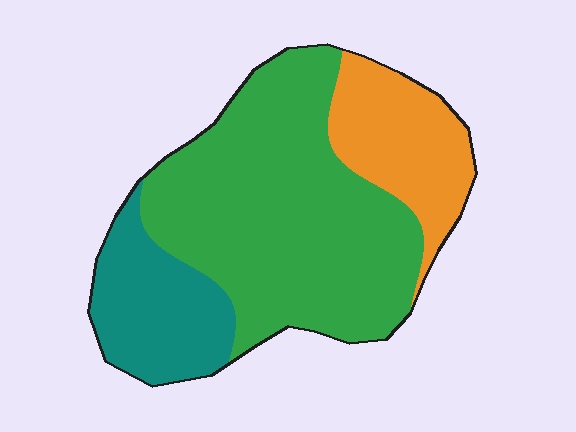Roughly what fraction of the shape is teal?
Teal covers roughly 20% of the shape.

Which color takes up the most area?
Green, at roughly 60%.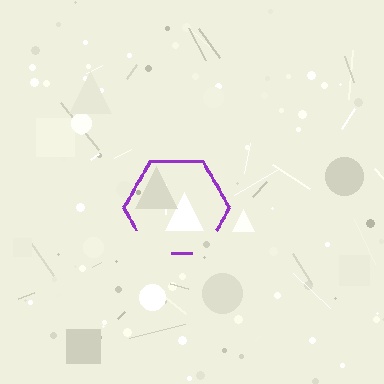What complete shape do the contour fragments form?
The contour fragments form a hexagon.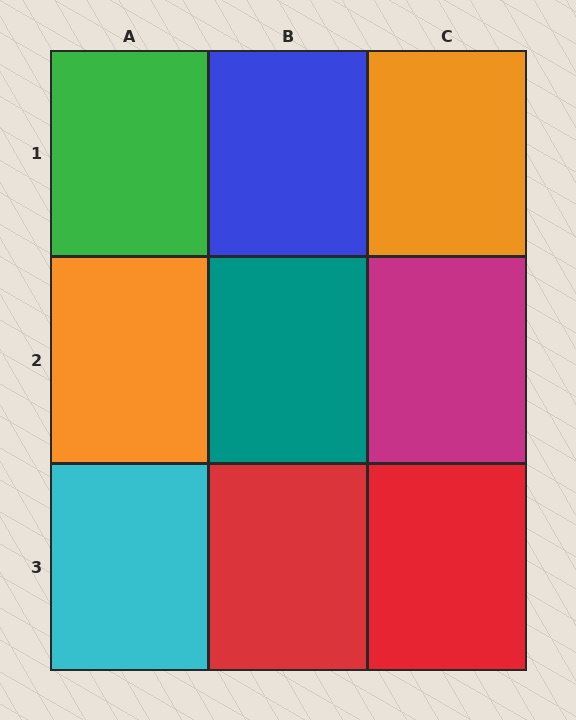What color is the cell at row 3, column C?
Red.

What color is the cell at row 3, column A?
Cyan.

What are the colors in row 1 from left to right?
Green, blue, orange.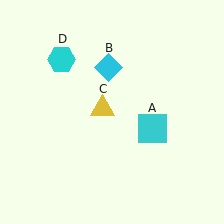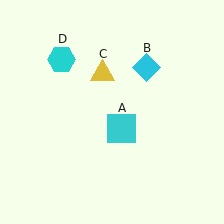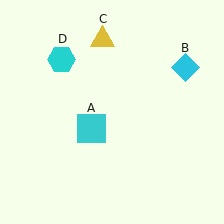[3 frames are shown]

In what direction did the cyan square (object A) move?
The cyan square (object A) moved left.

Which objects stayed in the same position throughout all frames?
Cyan hexagon (object D) remained stationary.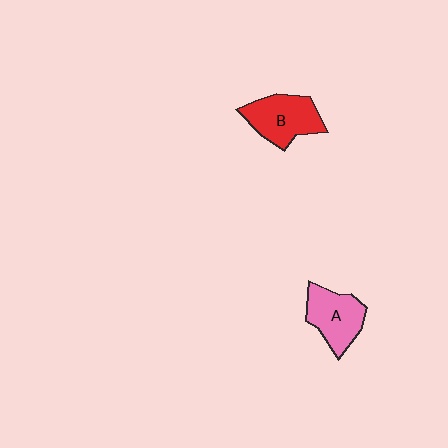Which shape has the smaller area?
Shape A (pink).